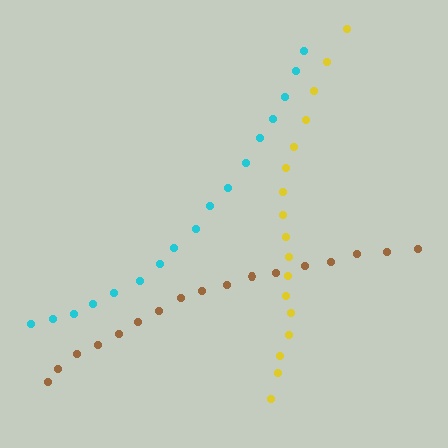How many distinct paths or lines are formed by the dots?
There are 3 distinct paths.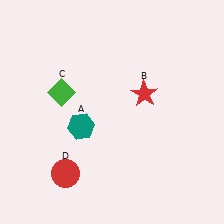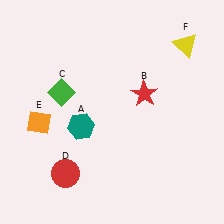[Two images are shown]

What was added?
An orange diamond (E), a yellow triangle (F) were added in Image 2.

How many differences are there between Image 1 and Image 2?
There are 2 differences between the two images.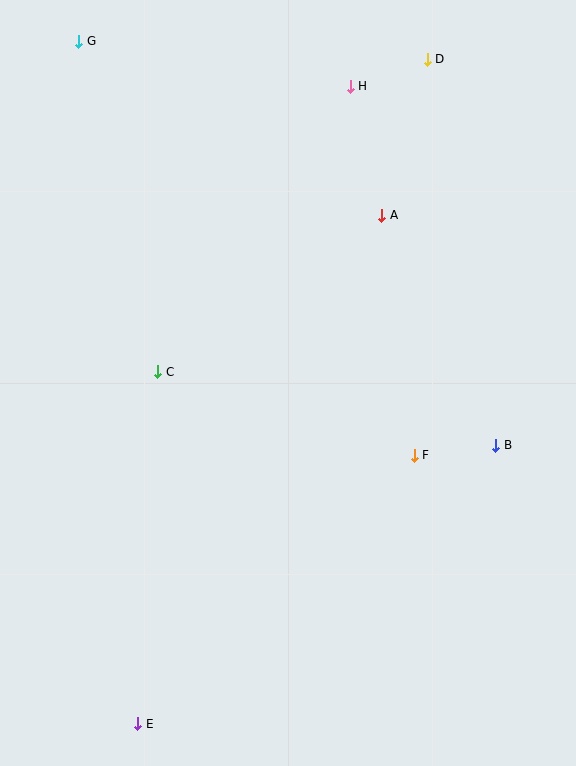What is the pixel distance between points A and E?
The distance between A and E is 564 pixels.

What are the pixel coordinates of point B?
Point B is at (496, 445).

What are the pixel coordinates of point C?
Point C is at (158, 372).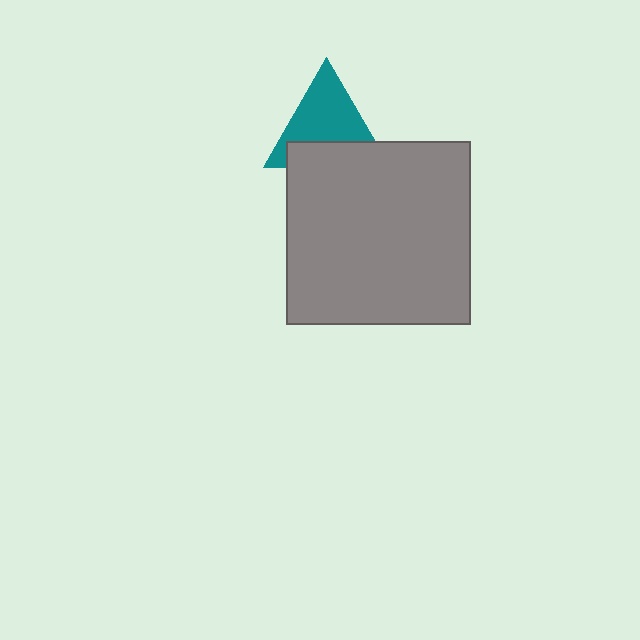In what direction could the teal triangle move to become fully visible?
The teal triangle could move up. That would shift it out from behind the gray square entirely.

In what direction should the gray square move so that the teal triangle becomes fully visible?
The gray square should move down. That is the shortest direction to clear the overlap and leave the teal triangle fully visible.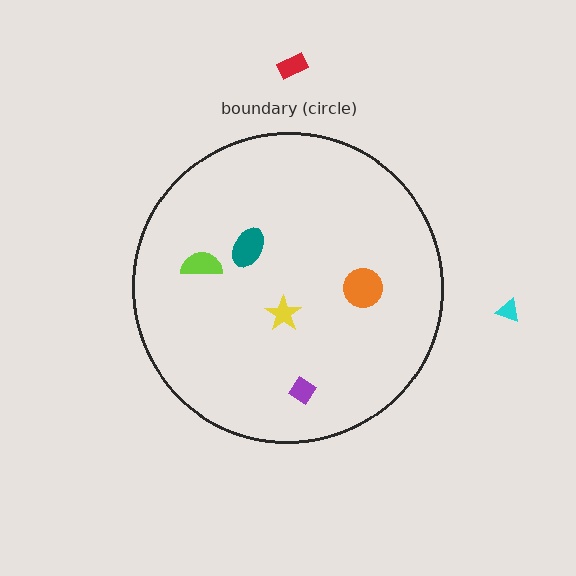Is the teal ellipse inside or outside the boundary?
Inside.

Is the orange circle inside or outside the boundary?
Inside.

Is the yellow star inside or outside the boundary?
Inside.